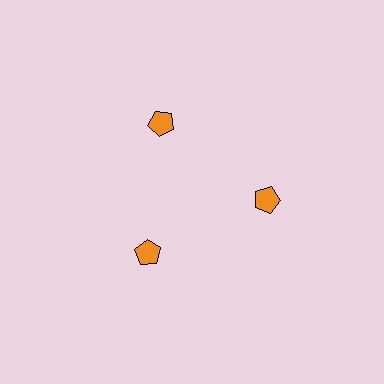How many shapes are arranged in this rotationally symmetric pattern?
There are 3 shapes, arranged in 3 groups of 1.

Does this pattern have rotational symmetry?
Yes, this pattern has 3-fold rotational symmetry. It looks the same after rotating 120 degrees around the center.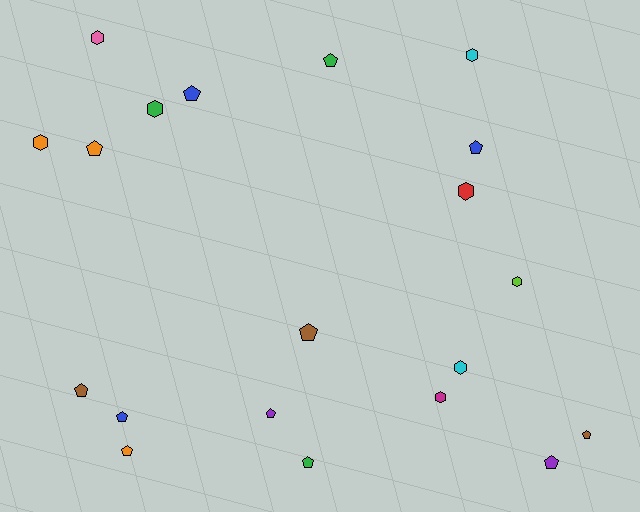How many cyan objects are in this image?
There are 2 cyan objects.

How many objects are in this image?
There are 20 objects.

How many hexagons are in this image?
There are 8 hexagons.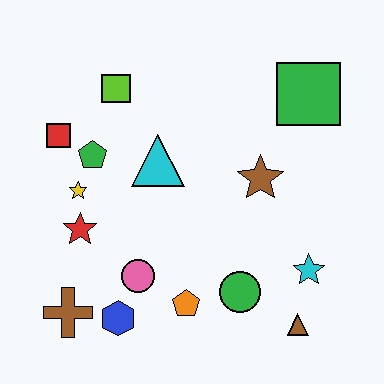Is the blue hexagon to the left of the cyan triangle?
Yes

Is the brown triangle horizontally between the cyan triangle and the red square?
No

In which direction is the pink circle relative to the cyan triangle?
The pink circle is below the cyan triangle.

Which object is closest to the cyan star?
The brown triangle is closest to the cyan star.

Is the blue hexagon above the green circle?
No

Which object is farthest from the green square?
The brown cross is farthest from the green square.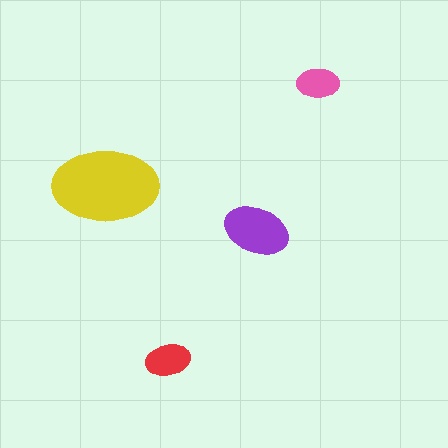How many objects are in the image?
There are 4 objects in the image.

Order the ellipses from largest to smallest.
the yellow one, the purple one, the red one, the pink one.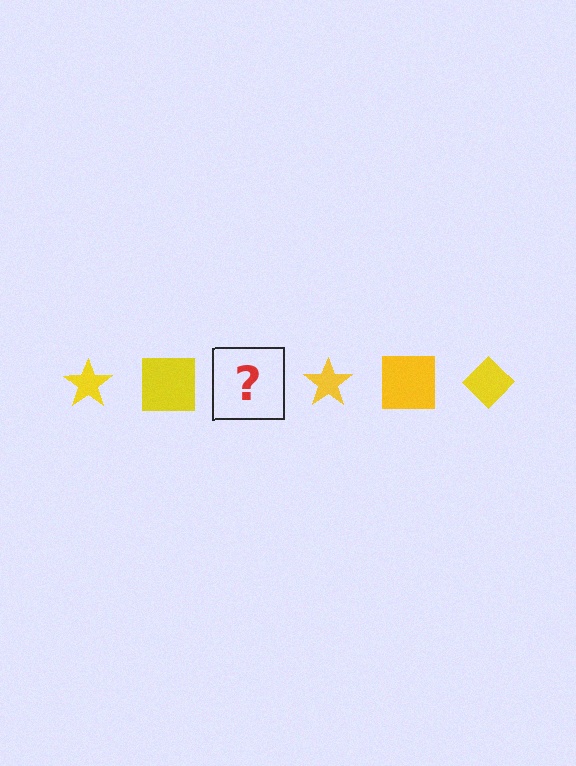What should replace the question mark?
The question mark should be replaced with a yellow diamond.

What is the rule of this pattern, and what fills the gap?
The rule is that the pattern cycles through star, square, diamond shapes in yellow. The gap should be filled with a yellow diamond.